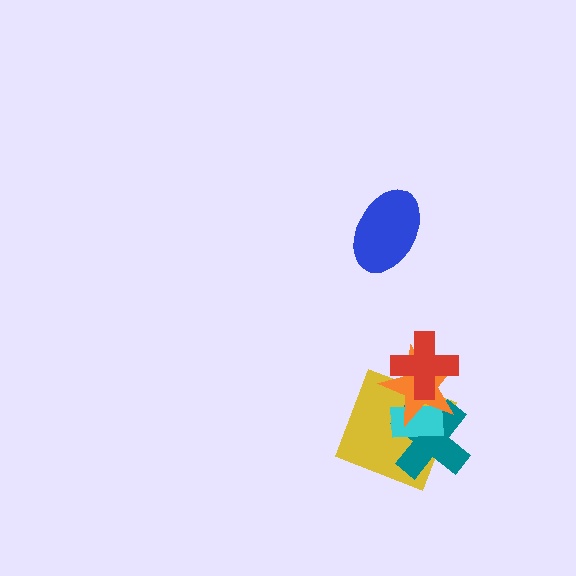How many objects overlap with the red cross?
2 objects overlap with the red cross.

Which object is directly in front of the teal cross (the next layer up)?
The cyan rectangle is directly in front of the teal cross.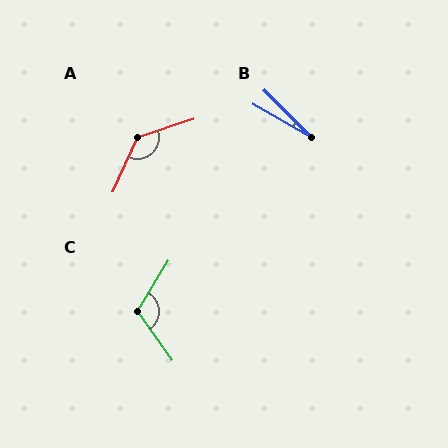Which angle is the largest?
A, at approximately 132 degrees.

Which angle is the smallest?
B, at approximately 16 degrees.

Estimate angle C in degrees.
Approximately 113 degrees.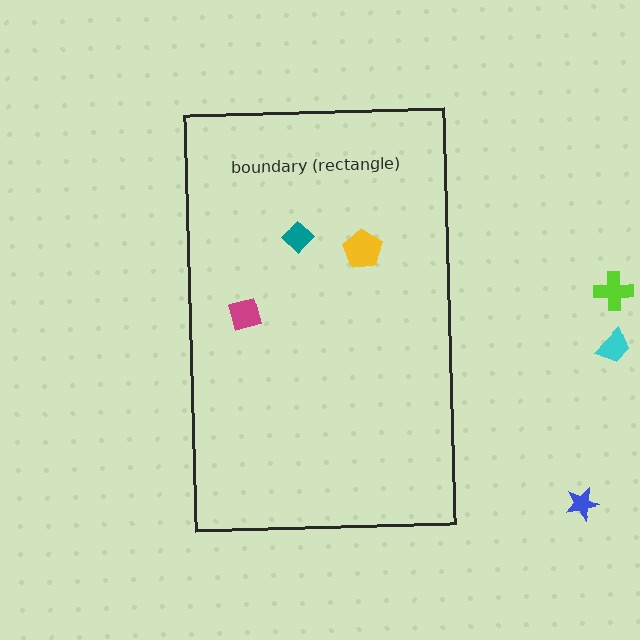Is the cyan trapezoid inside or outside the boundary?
Outside.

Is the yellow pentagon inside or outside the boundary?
Inside.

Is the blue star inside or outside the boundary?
Outside.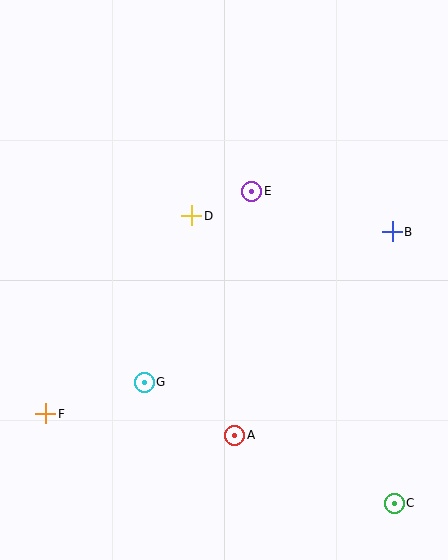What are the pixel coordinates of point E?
Point E is at (252, 191).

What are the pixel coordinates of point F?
Point F is at (46, 414).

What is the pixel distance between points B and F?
The distance between B and F is 392 pixels.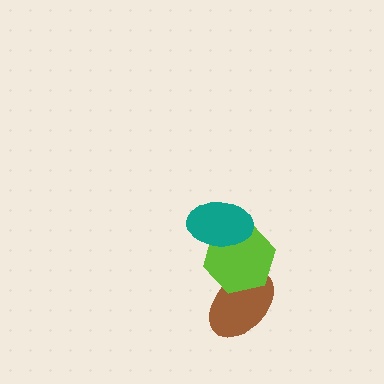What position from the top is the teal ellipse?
The teal ellipse is 1st from the top.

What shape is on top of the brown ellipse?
The lime hexagon is on top of the brown ellipse.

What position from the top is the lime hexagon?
The lime hexagon is 2nd from the top.